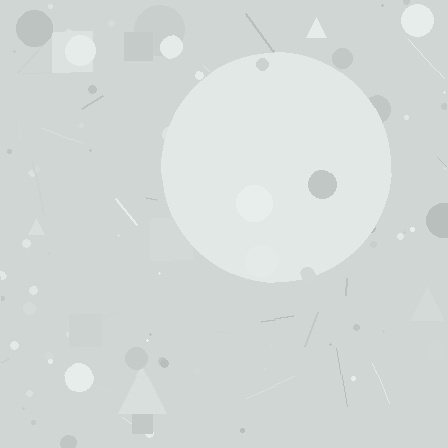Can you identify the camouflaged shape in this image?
The camouflaged shape is a circle.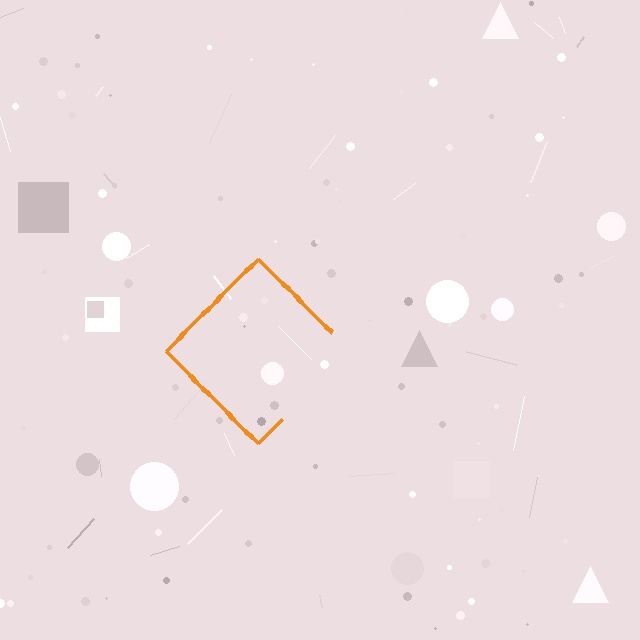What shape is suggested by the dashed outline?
The dashed outline suggests a diamond.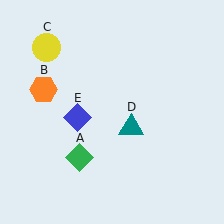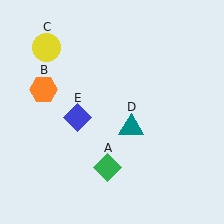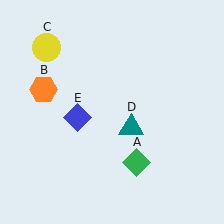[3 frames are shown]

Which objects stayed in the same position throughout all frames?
Orange hexagon (object B) and yellow circle (object C) and teal triangle (object D) and blue diamond (object E) remained stationary.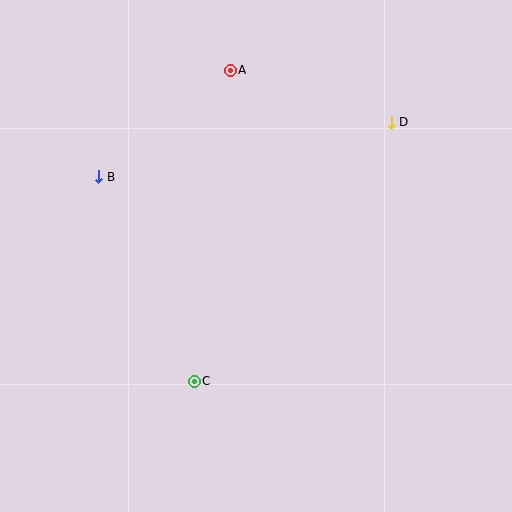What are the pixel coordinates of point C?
Point C is at (194, 381).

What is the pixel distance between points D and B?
The distance between D and B is 297 pixels.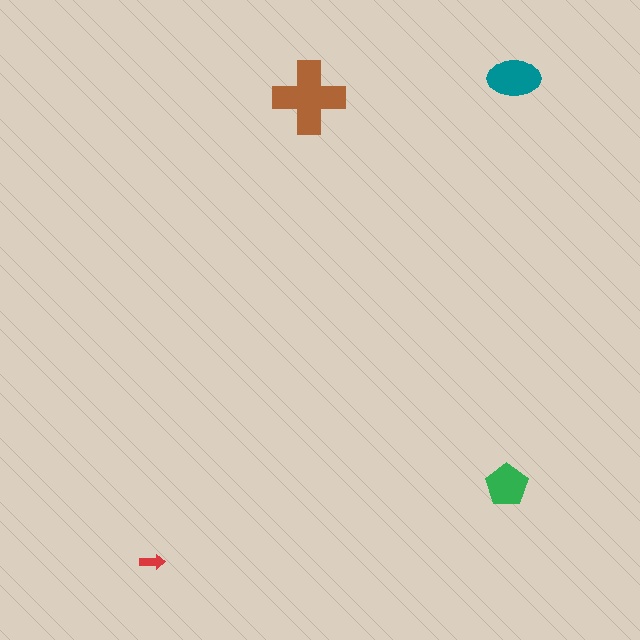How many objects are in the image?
There are 4 objects in the image.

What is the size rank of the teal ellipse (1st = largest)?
2nd.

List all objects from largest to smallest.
The brown cross, the teal ellipse, the green pentagon, the red arrow.